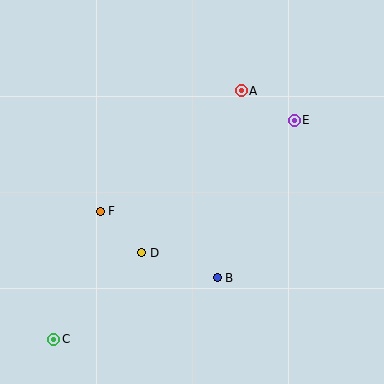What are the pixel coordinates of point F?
Point F is at (100, 211).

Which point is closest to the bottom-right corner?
Point B is closest to the bottom-right corner.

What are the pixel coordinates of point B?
Point B is at (217, 278).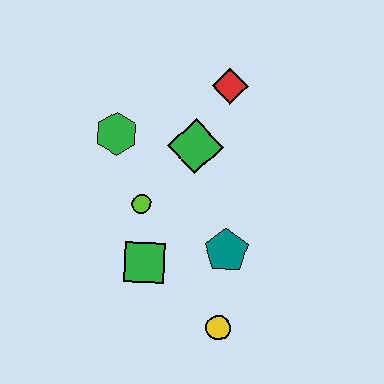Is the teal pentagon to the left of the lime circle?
No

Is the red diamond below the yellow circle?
No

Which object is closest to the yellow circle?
The teal pentagon is closest to the yellow circle.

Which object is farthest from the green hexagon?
The yellow circle is farthest from the green hexagon.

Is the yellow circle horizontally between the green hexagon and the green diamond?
No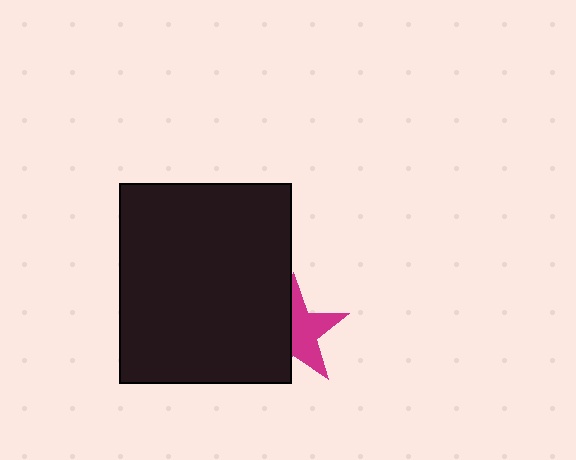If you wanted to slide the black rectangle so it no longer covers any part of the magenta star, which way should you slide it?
Slide it left — that is the most direct way to separate the two shapes.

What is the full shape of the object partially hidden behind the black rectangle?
The partially hidden object is a magenta star.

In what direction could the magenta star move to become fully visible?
The magenta star could move right. That would shift it out from behind the black rectangle entirely.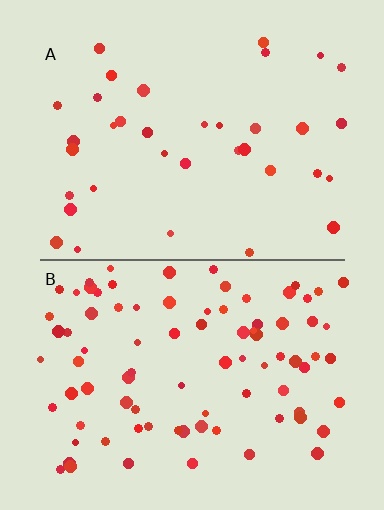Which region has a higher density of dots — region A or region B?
B (the bottom).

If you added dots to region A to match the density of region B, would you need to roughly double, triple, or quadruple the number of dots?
Approximately double.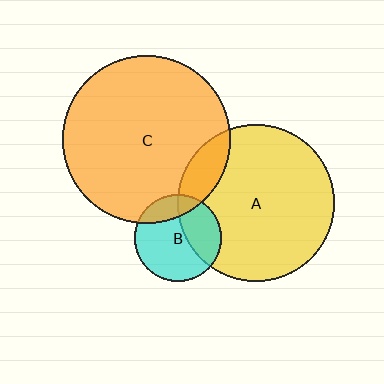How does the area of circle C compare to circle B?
Approximately 3.8 times.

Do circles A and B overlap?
Yes.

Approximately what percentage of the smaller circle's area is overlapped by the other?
Approximately 35%.